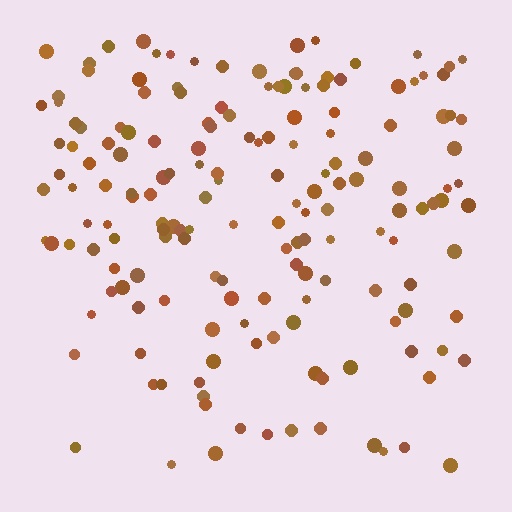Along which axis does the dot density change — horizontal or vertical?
Vertical.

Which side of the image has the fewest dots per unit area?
The bottom.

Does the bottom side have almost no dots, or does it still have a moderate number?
Still a moderate number, just noticeably fewer than the top.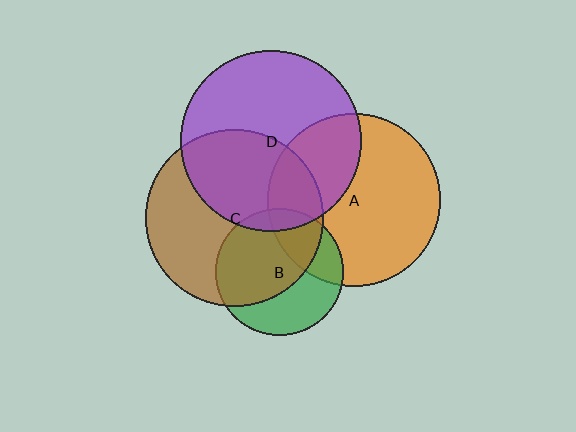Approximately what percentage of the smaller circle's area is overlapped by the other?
Approximately 30%.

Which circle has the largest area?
Circle D (purple).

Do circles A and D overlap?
Yes.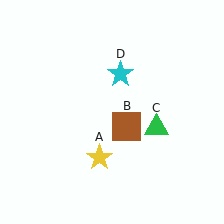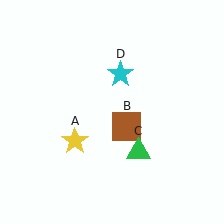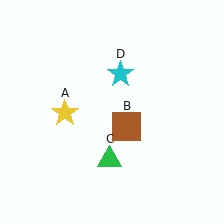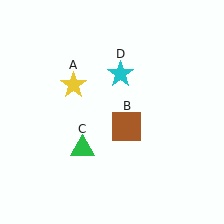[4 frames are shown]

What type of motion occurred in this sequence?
The yellow star (object A), green triangle (object C) rotated clockwise around the center of the scene.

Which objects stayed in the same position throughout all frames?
Brown square (object B) and cyan star (object D) remained stationary.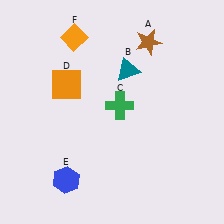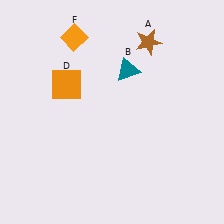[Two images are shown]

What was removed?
The green cross (C), the blue hexagon (E) were removed in Image 2.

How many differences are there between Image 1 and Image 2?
There are 2 differences between the two images.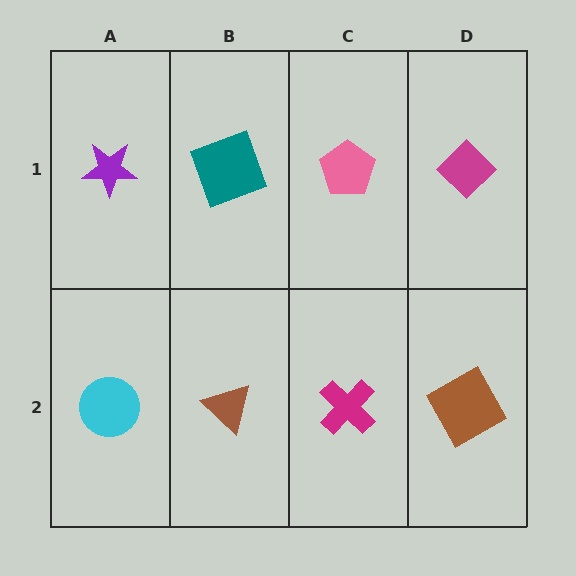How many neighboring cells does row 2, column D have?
2.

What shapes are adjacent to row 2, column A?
A purple star (row 1, column A), a brown triangle (row 2, column B).